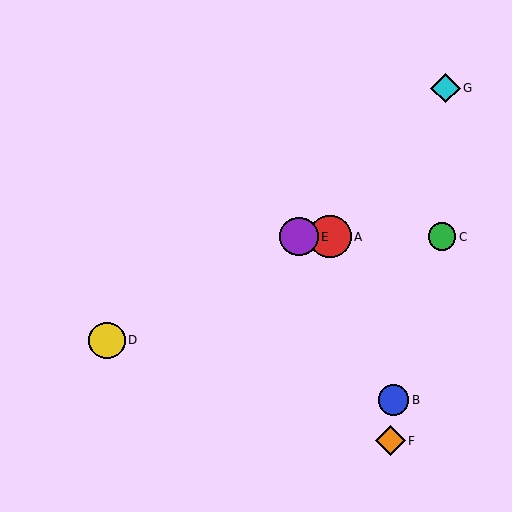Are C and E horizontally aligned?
Yes, both are at y≈237.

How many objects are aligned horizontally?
3 objects (A, C, E) are aligned horizontally.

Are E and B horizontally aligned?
No, E is at y≈237 and B is at y≈400.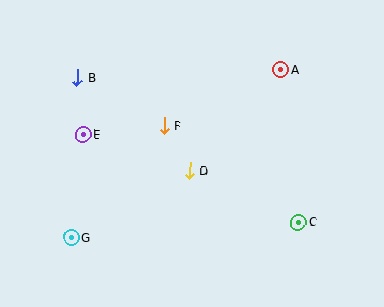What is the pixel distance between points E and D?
The distance between E and D is 113 pixels.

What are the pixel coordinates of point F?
Point F is at (164, 126).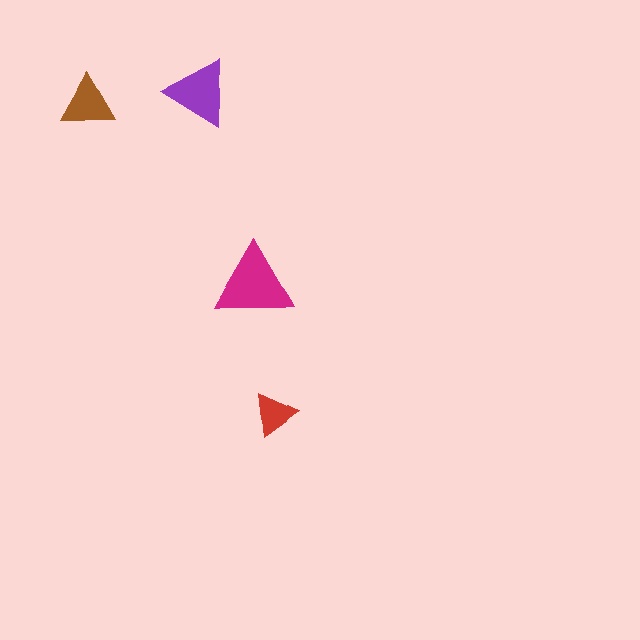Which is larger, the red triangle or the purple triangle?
The purple one.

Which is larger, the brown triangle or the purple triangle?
The purple one.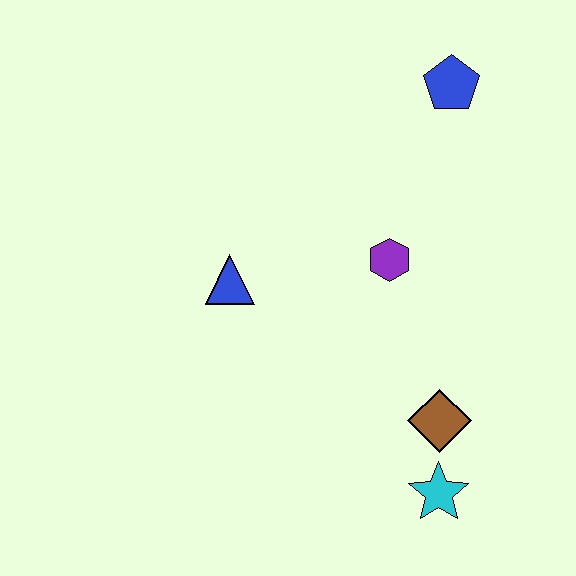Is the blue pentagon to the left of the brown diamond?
No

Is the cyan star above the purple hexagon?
No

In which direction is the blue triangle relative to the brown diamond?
The blue triangle is to the left of the brown diamond.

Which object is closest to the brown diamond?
The cyan star is closest to the brown diamond.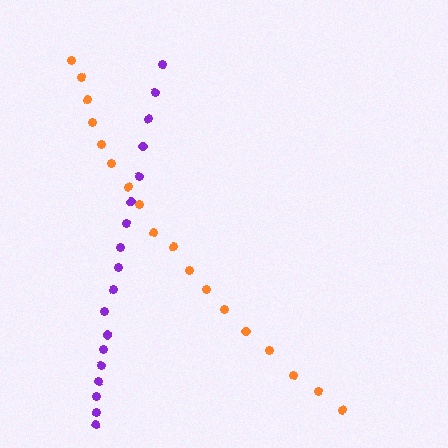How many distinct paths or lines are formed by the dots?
There are 2 distinct paths.